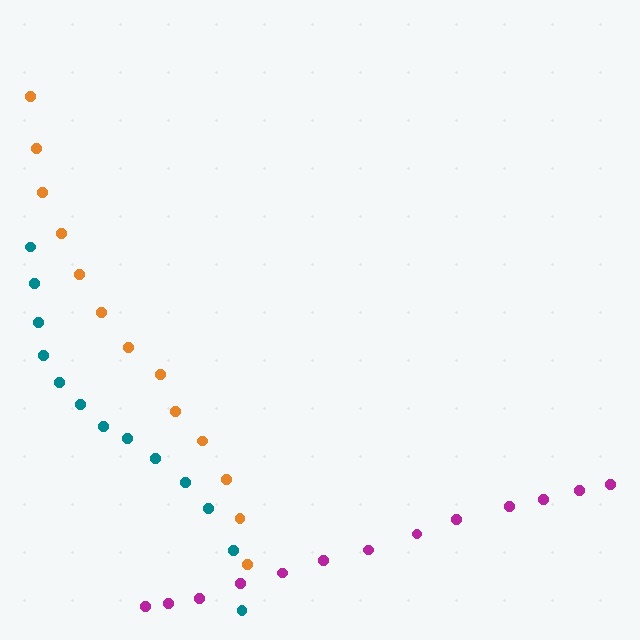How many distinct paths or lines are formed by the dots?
There are 3 distinct paths.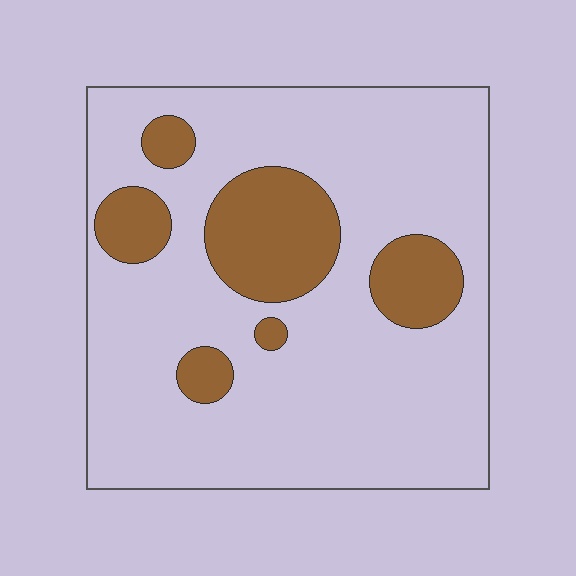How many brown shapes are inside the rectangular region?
6.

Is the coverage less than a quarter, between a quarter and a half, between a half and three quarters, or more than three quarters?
Less than a quarter.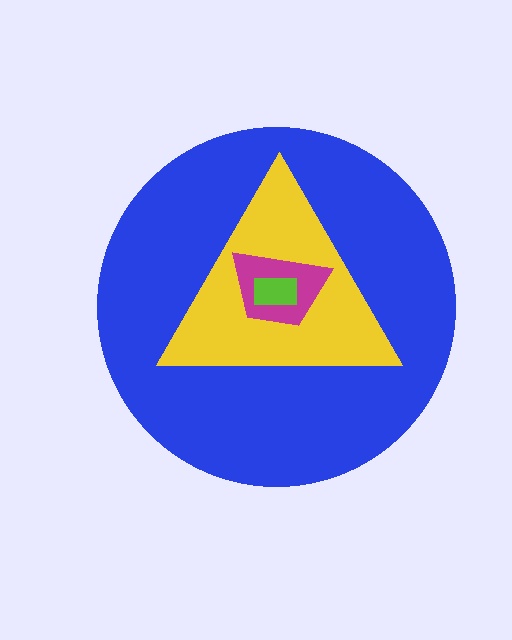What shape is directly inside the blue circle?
The yellow triangle.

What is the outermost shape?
The blue circle.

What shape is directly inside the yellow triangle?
The magenta trapezoid.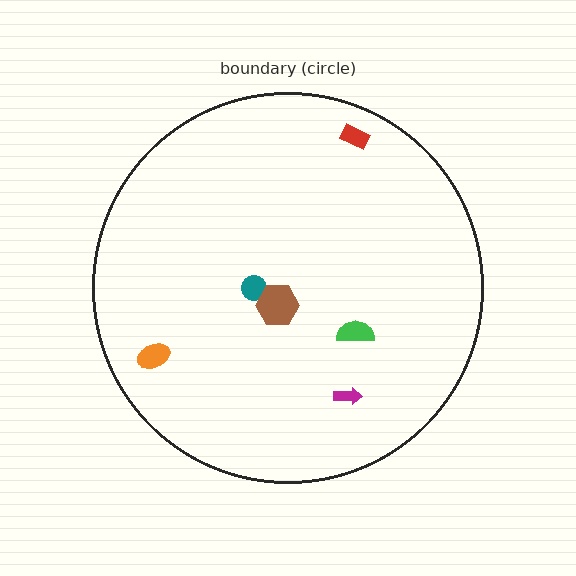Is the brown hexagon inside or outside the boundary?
Inside.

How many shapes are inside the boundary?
6 inside, 0 outside.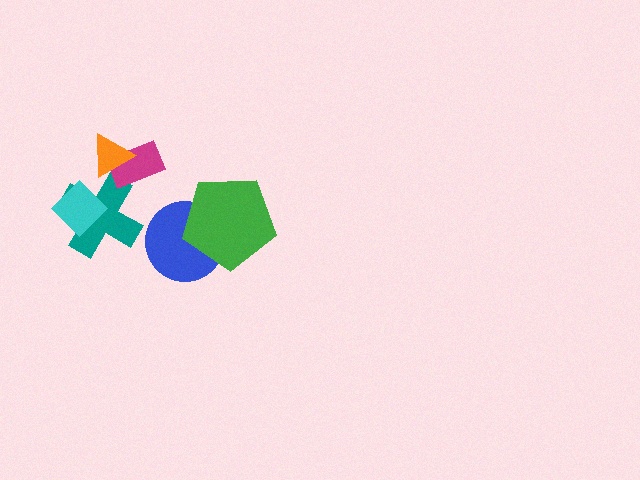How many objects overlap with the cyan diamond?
1 object overlaps with the cyan diamond.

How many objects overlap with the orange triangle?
2 objects overlap with the orange triangle.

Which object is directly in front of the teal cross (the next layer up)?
The cyan diamond is directly in front of the teal cross.